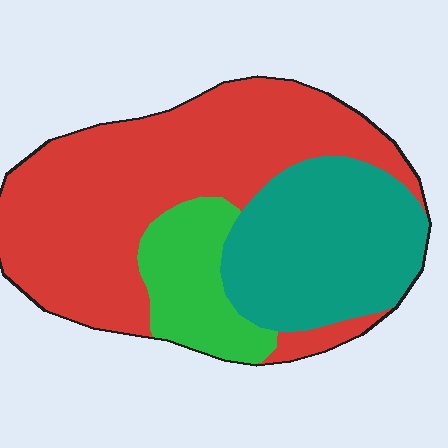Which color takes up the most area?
Red, at roughly 55%.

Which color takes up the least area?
Green, at roughly 15%.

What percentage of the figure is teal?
Teal takes up between a sixth and a third of the figure.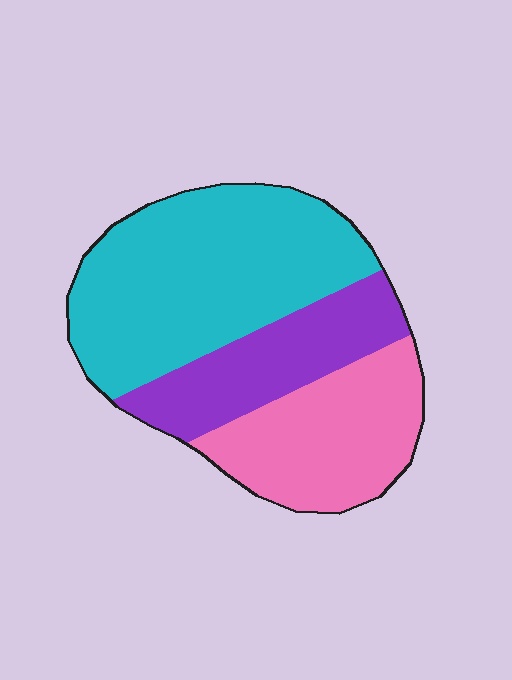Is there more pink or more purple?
Pink.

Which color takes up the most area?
Cyan, at roughly 50%.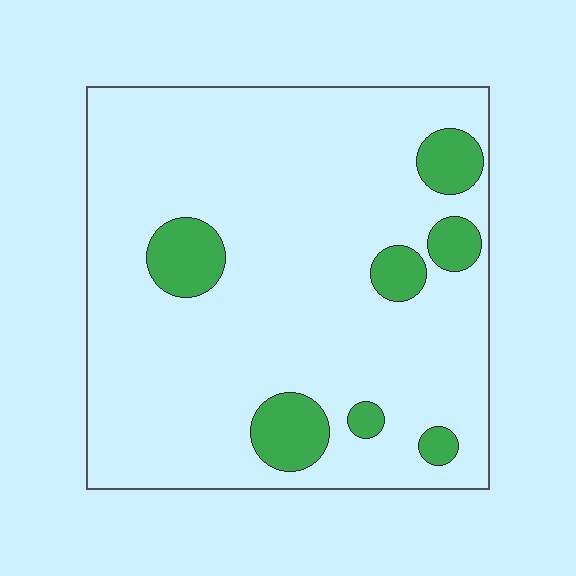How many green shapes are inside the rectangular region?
7.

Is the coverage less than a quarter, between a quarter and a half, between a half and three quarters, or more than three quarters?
Less than a quarter.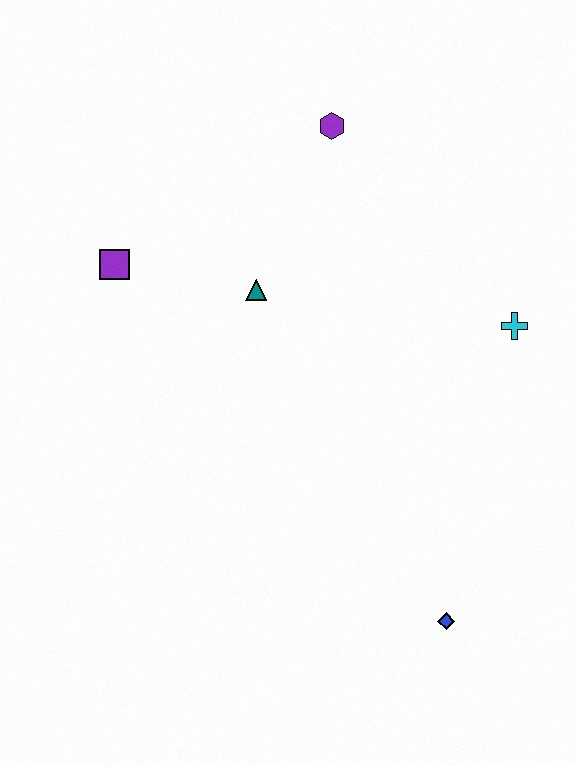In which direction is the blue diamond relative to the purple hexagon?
The blue diamond is below the purple hexagon.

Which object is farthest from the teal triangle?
The blue diamond is farthest from the teal triangle.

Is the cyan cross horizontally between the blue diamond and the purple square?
No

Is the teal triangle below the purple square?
Yes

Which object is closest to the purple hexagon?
The teal triangle is closest to the purple hexagon.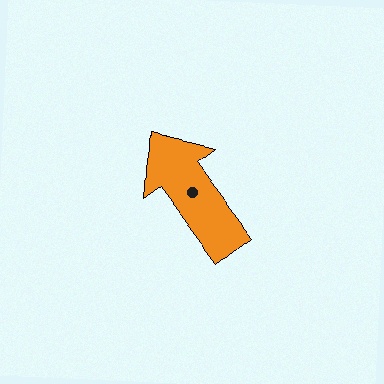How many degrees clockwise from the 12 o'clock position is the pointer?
Approximately 323 degrees.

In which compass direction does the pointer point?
Northwest.